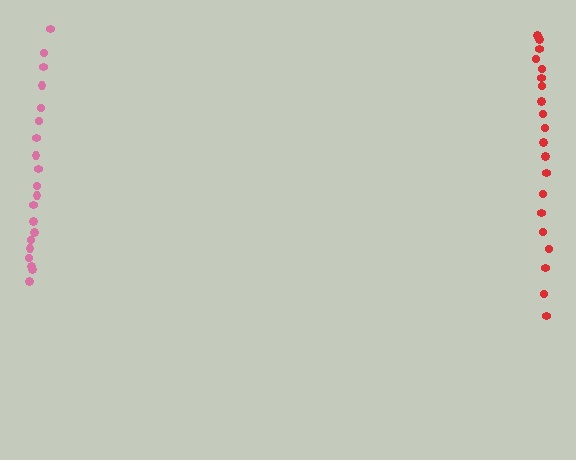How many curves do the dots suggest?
There are 2 distinct paths.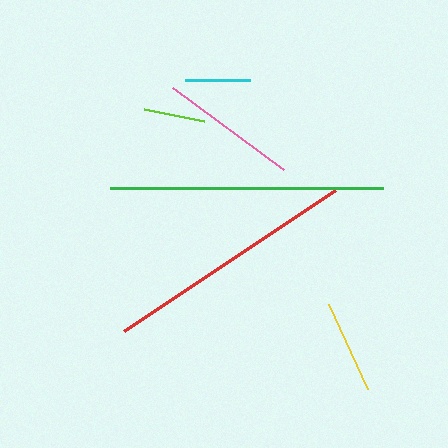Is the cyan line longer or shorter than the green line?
The green line is longer than the cyan line.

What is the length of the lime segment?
The lime segment is approximately 62 pixels long.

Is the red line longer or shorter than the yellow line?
The red line is longer than the yellow line.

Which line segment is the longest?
The green line is the longest at approximately 272 pixels.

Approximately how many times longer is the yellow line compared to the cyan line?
The yellow line is approximately 1.4 times the length of the cyan line.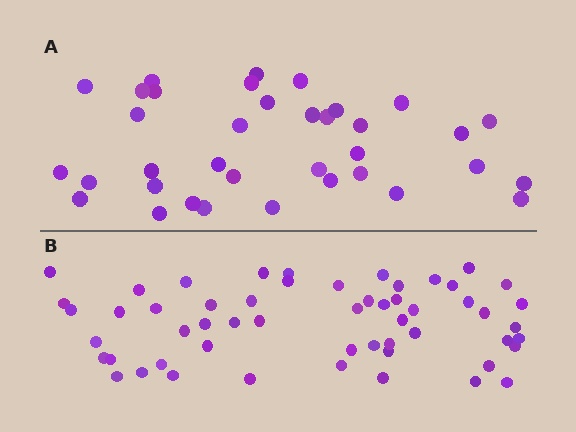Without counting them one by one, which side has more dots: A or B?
Region B (the bottom region) has more dots.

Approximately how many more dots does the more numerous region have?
Region B has approximately 20 more dots than region A.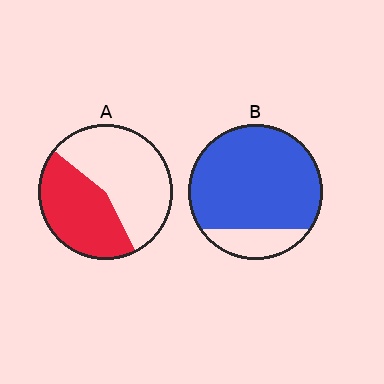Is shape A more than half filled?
No.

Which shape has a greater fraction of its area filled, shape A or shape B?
Shape B.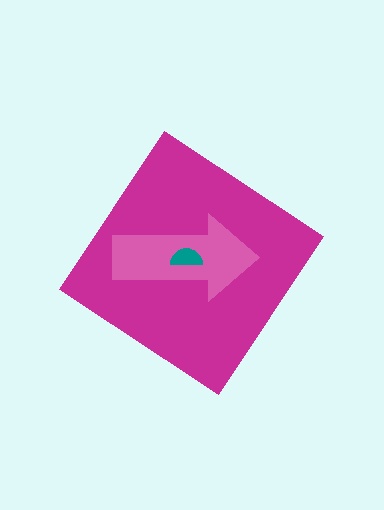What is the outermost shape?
The magenta diamond.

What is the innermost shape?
The teal semicircle.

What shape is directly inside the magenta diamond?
The pink arrow.